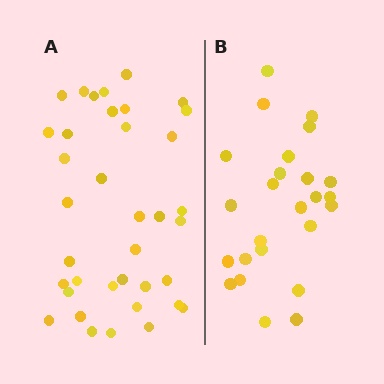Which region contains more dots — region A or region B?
Region A (the left region) has more dots.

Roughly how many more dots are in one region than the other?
Region A has roughly 12 or so more dots than region B.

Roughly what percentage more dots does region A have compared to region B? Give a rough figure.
About 50% more.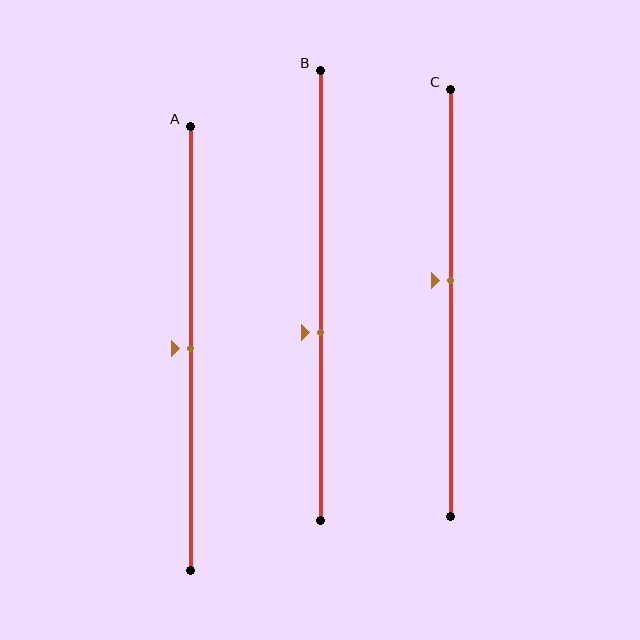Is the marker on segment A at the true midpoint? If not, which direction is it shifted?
Yes, the marker on segment A is at the true midpoint.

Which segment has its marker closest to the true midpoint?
Segment A has its marker closest to the true midpoint.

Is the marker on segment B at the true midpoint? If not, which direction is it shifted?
No, the marker on segment B is shifted downward by about 8% of the segment length.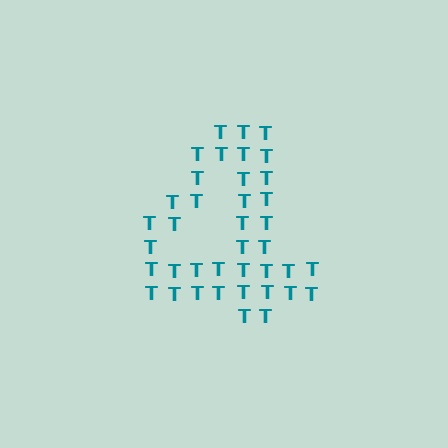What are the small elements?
The small elements are letter T's.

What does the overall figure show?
The overall figure shows the digit 4.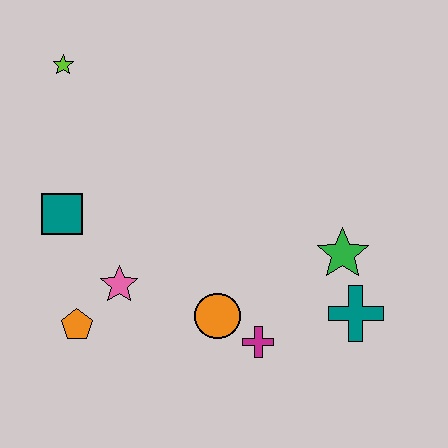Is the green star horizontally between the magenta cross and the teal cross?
Yes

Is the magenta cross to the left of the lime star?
No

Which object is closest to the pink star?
The orange pentagon is closest to the pink star.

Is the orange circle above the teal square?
No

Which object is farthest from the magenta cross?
The lime star is farthest from the magenta cross.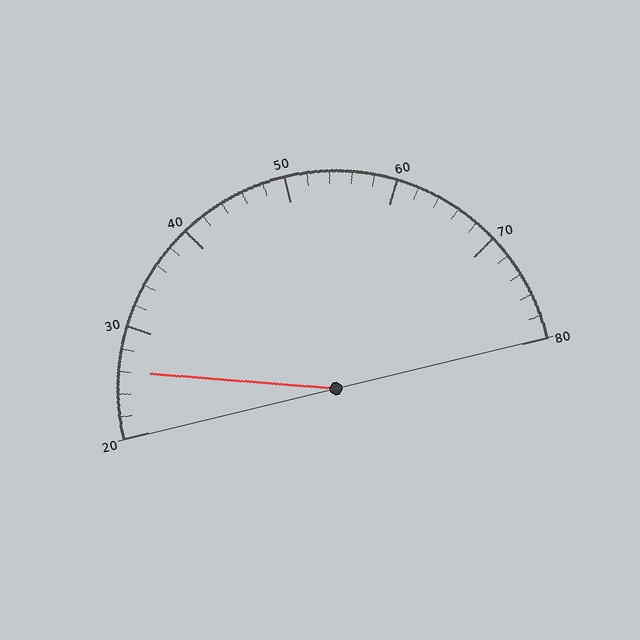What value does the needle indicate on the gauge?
The needle indicates approximately 26.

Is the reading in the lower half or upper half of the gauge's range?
The reading is in the lower half of the range (20 to 80).